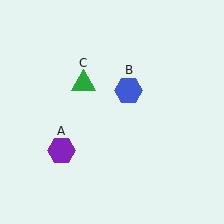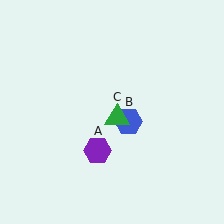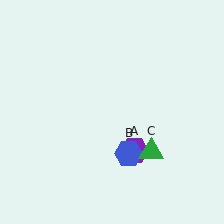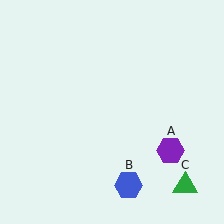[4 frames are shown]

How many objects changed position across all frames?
3 objects changed position: purple hexagon (object A), blue hexagon (object B), green triangle (object C).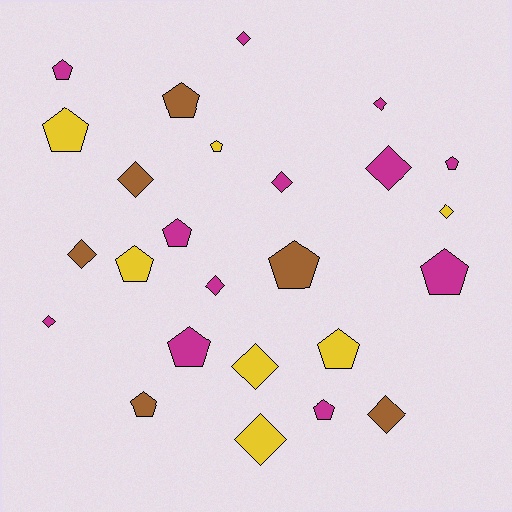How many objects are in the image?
There are 25 objects.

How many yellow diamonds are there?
There are 3 yellow diamonds.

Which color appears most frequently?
Magenta, with 12 objects.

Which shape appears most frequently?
Pentagon, with 13 objects.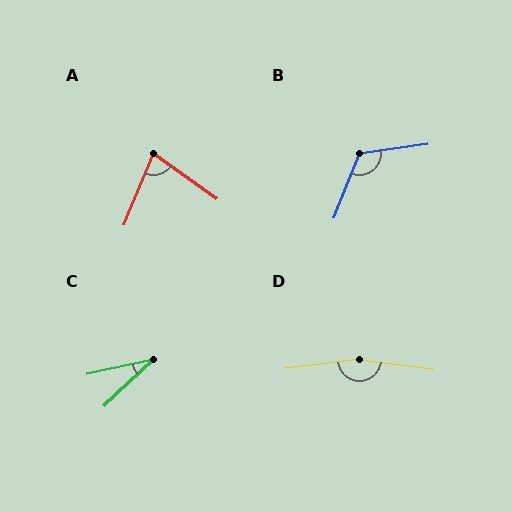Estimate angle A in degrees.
Approximately 77 degrees.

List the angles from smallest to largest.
C (32°), A (77°), B (120°), D (165°).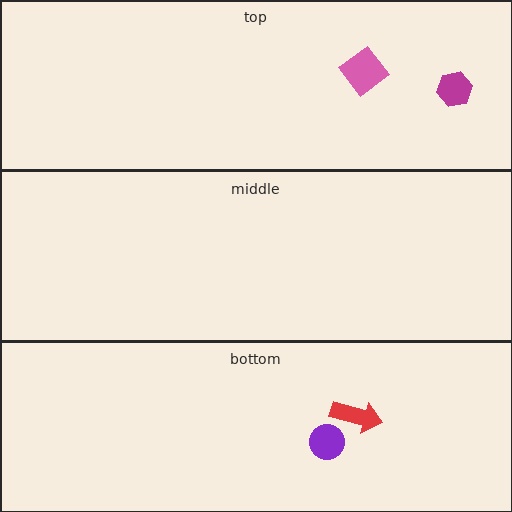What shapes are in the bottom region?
The red arrow, the purple circle.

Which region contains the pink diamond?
The top region.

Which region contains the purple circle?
The bottom region.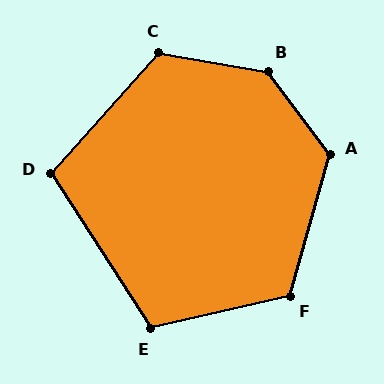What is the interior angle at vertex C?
Approximately 123 degrees (obtuse).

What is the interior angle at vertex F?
Approximately 119 degrees (obtuse).